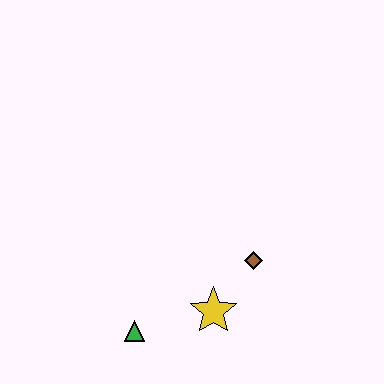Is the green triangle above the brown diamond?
No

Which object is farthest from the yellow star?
The green triangle is farthest from the yellow star.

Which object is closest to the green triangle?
The yellow star is closest to the green triangle.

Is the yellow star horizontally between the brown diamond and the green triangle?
Yes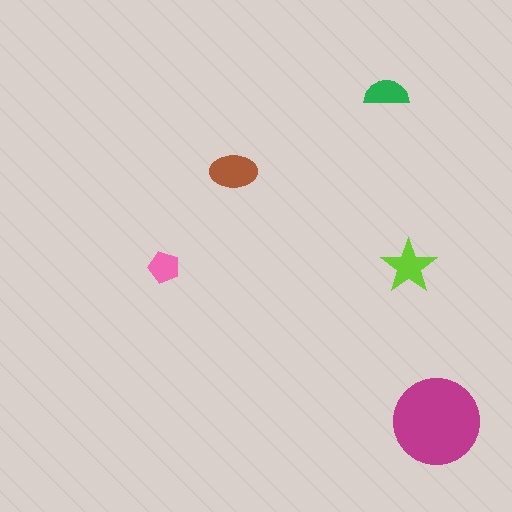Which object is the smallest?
The pink pentagon.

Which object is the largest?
The magenta circle.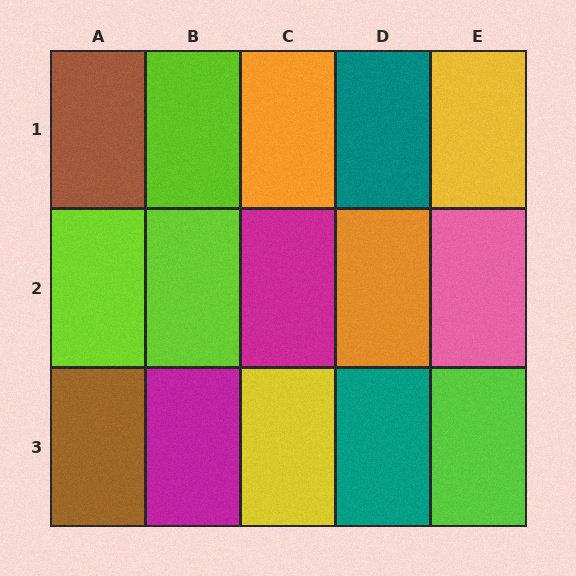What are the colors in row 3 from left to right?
Brown, magenta, yellow, teal, lime.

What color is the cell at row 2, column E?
Pink.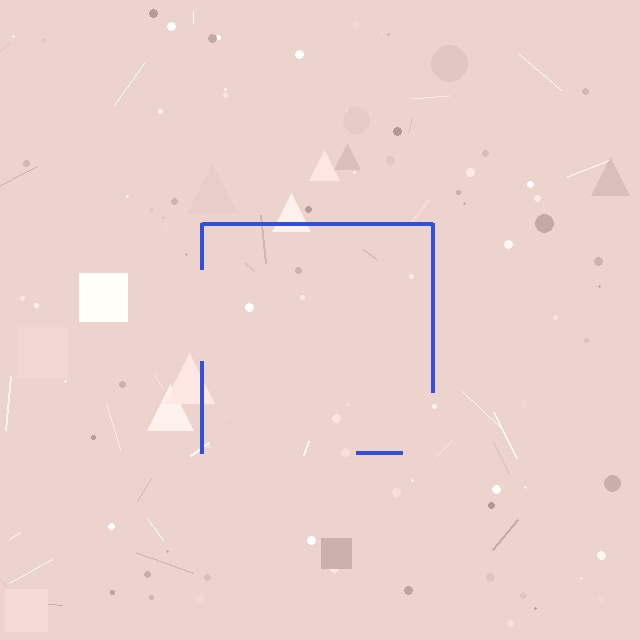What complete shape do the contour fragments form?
The contour fragments form a square.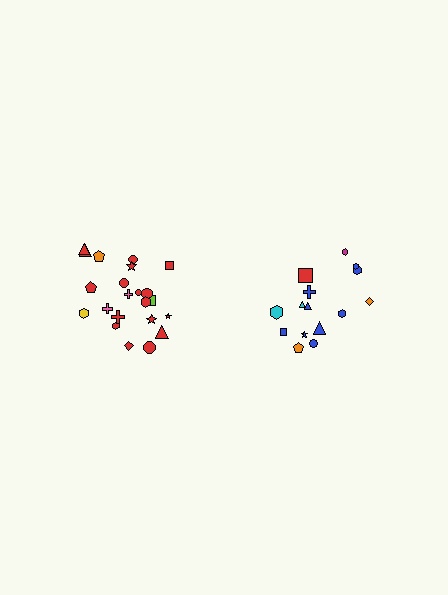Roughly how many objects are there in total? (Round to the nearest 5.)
Roughly 35 objects in total.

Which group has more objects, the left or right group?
The left group.